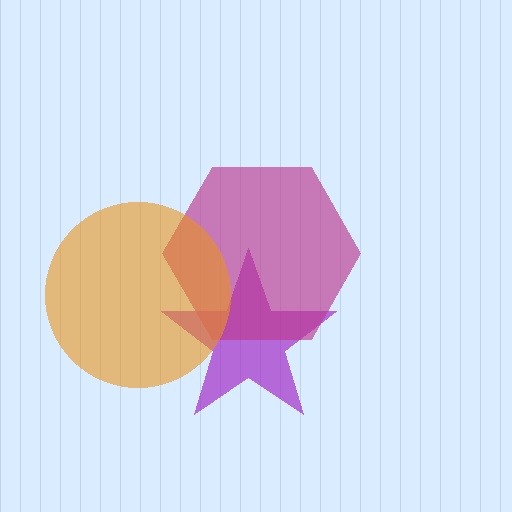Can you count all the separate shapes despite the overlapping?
Yes, there are 3 separate shapes.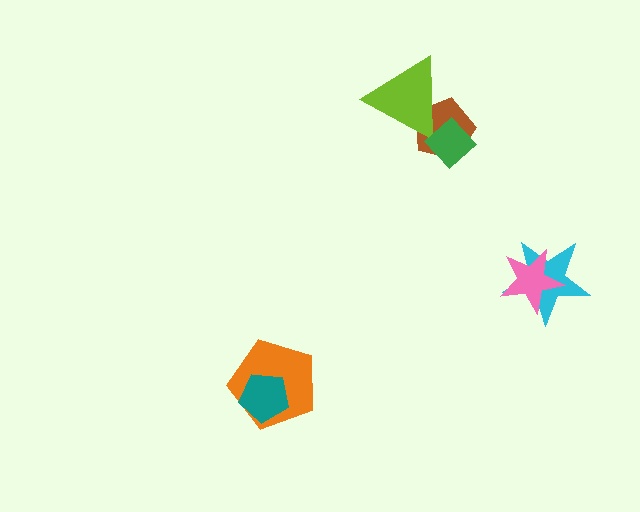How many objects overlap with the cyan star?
1 object overlaps with the cyan star.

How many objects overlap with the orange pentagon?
1 object overlaps with the orange pentagon.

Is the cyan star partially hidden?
Yes, it is partially covered by another shape.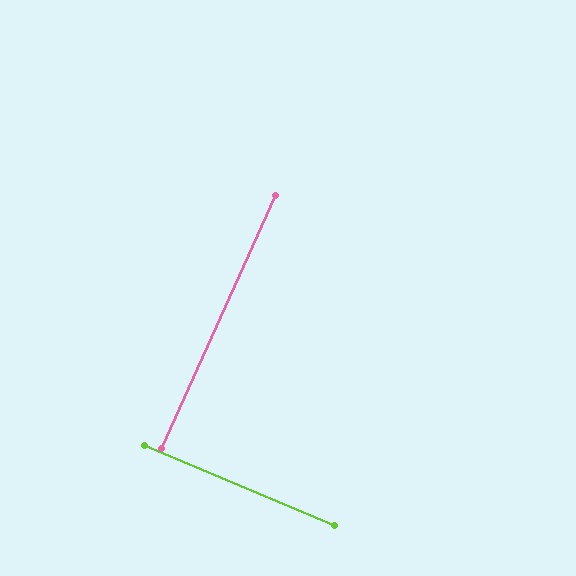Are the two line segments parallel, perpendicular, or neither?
Perpendicular — they meet at approximately 88°.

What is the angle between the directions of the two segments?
Approximately 88 degrees.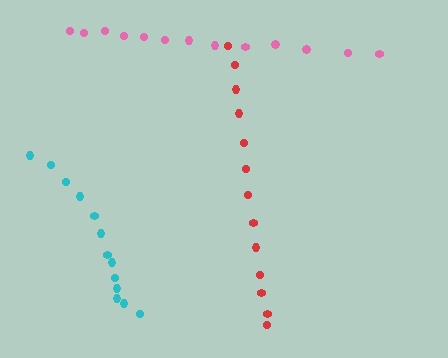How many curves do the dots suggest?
There are 3 distinct paths.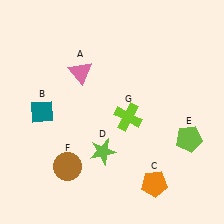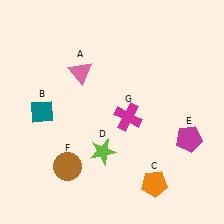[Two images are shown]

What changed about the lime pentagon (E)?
In Image 1, E is lime. In Image 2, it changed to magenta.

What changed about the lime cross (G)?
In Image 1, G is lime. In Image 2, it changed to magenta.